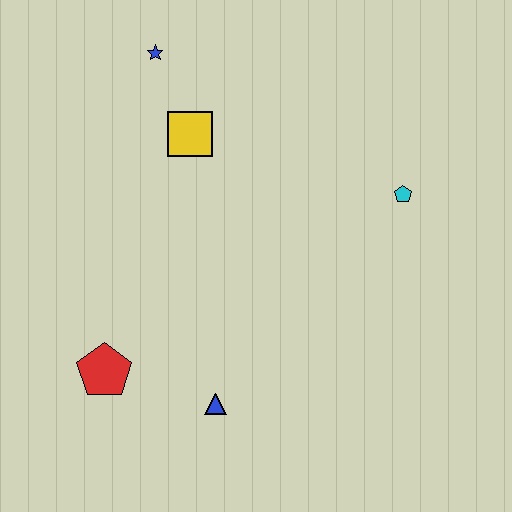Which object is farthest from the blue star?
The blue triangle is farthest from the blue star.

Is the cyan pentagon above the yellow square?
No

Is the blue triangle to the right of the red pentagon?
Yes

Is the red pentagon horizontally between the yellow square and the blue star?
No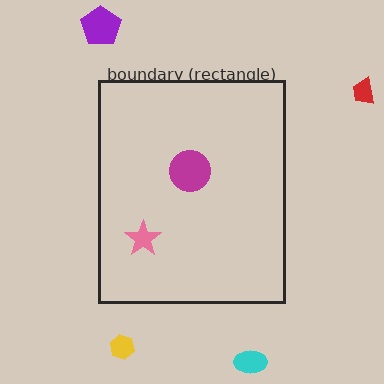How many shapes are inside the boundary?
2 inside, 4 outside.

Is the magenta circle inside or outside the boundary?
Inside.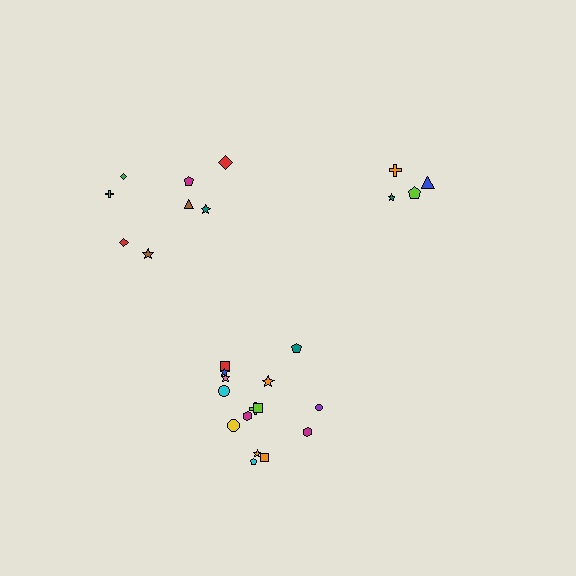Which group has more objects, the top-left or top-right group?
The top-left group.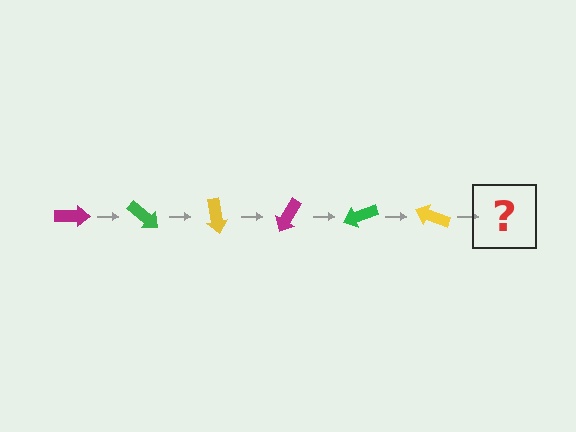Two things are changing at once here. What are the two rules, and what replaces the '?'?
The two rules are that it rotates 40 degrees each step and the color cycles through magenta, green, and yellow. The '?' should be a magenta arrow, rotated 240 degrees from the start.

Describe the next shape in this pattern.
It should be a magenta arrow, rotated 240 degrees from the start.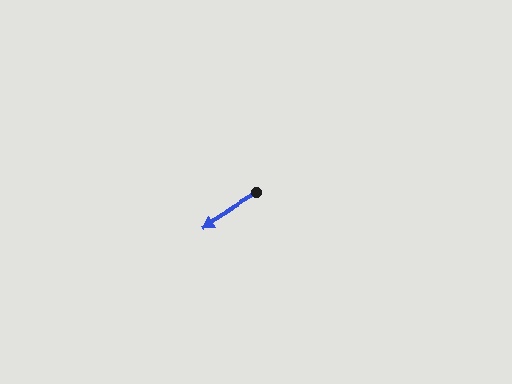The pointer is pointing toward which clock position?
Roughly 8 o'clock.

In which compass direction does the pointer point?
Southwest.